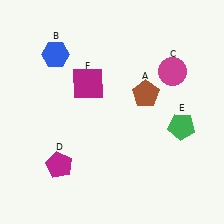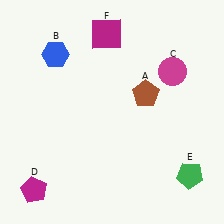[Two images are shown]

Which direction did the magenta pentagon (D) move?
The magenta pentagon (D) moved left.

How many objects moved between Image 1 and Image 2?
3 objects moved between the two images.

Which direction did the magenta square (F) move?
The magenta square (F) moved up.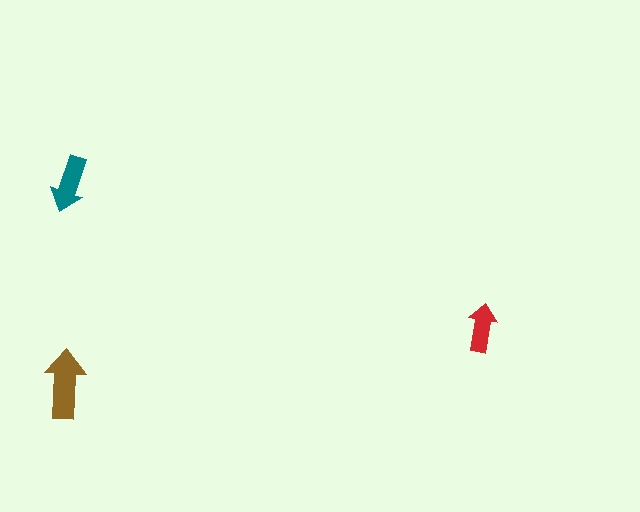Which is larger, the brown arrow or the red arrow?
The brown one.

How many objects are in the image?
There are 3 objects in the image.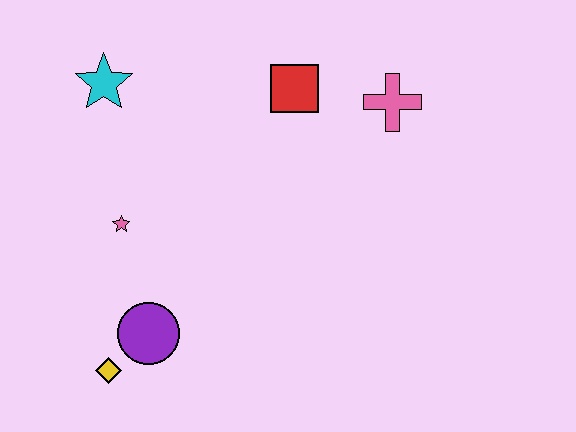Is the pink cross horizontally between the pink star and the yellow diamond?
No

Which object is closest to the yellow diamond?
The purple circle is closest to the yellow diamond.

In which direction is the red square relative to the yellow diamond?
The red square is above the yellow diamond.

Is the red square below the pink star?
No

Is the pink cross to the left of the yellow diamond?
No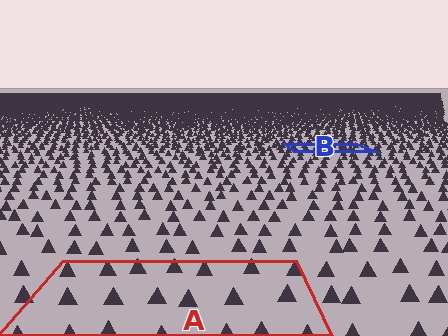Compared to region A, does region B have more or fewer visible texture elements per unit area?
Region B has more texture elements per unit area — they are packed more densely because it is farther away.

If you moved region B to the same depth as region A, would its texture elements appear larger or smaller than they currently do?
They would appear larger. At a closer depth, the same texture elements are projected at a bigger on-screen size.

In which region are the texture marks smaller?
The texture marks are smaller in region B, because it is farther away.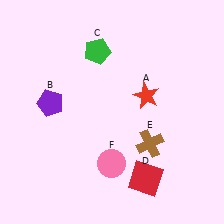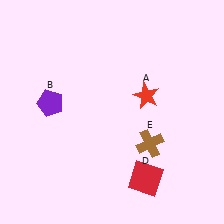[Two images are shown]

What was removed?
The pink circle (F), the green pentagon (C) were removed in Image 2.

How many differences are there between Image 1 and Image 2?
There are 2 differences between the two images.